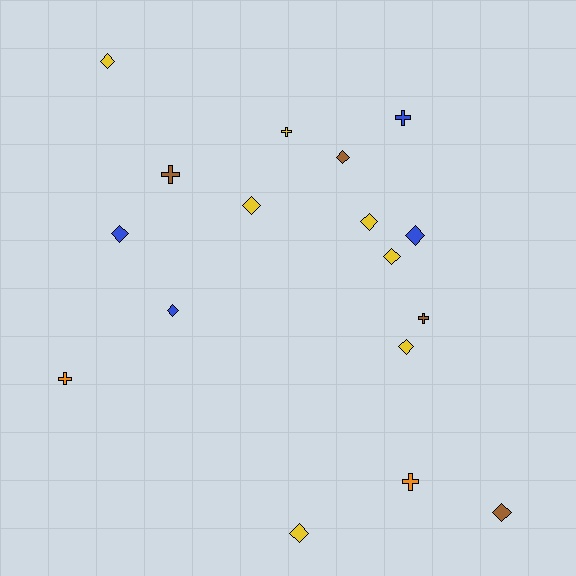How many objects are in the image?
There are 17 objects.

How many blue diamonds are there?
There are 3 blue diamonds.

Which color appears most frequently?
Yellow, with 7 objects.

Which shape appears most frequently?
Diamond, with 11 objects.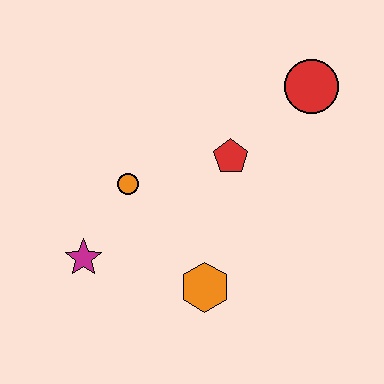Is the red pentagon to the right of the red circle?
No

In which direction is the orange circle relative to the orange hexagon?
The orange circle is above the orange hexagon.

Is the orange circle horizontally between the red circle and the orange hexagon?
No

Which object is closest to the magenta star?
The orange circle is closest to the magenta star.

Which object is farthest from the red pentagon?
The magenta star is farthest from the red pentagon.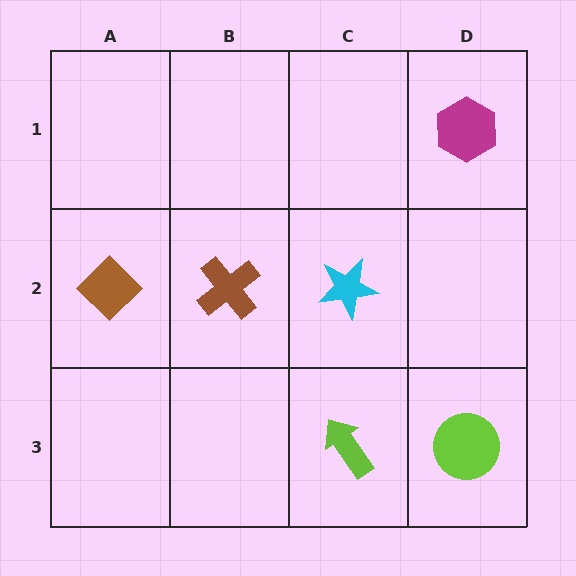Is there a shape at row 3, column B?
No, that cell is empty.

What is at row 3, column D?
A lime circle.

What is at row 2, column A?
A brown diamond.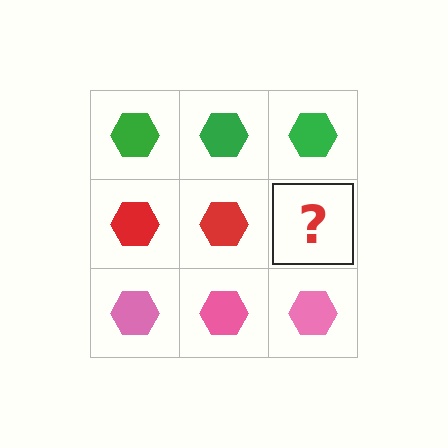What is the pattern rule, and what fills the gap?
The rule is that each row has a consistent color. The gap should be filled with a red hexagon.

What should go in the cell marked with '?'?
The missing cell should contain a red hexagon.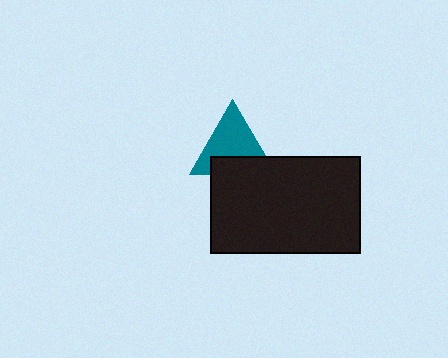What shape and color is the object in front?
The object in front is a black rectangle.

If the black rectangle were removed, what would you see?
You would see the complete teal triangle.